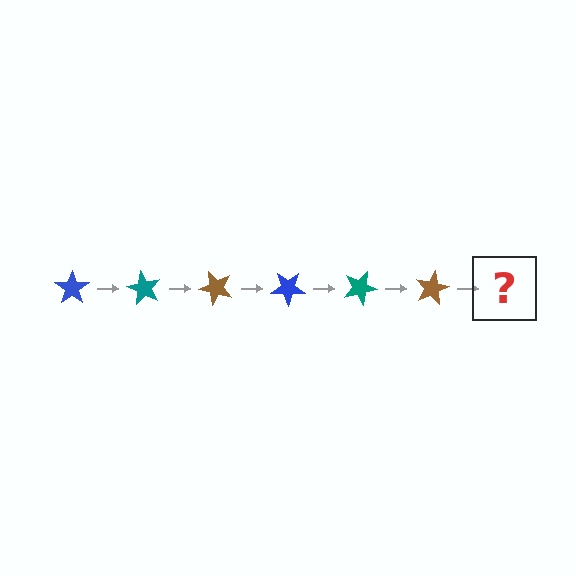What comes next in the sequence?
The next element should be a blue star, rotated 360 degrees from the start.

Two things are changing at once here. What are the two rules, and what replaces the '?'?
The two rules are that it rotates 60 degrees each step and the color cycles through blue, teal, and brown. The '?' should be a blue star, rotated 360 degrees from the start.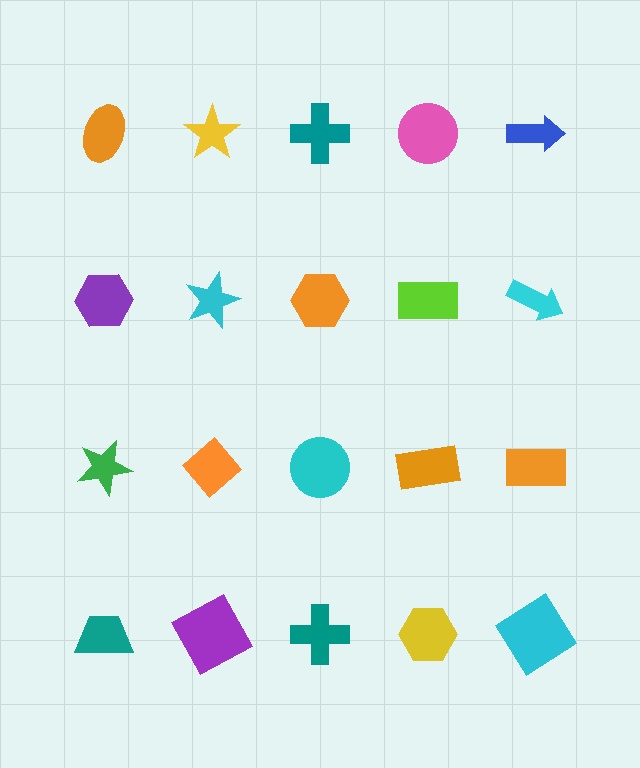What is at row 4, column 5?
A cyan diamond.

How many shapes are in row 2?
5 shapes.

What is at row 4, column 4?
A yellow hexagon.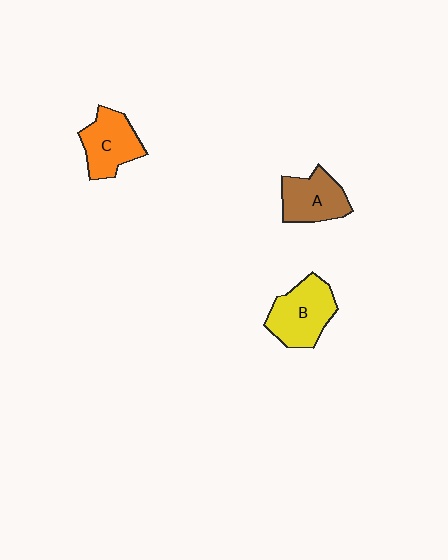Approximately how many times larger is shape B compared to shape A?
Approximately 1.2 times.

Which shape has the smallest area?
Shape A (brown).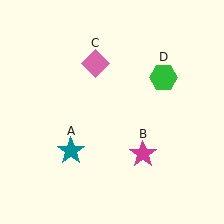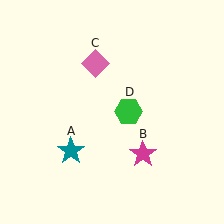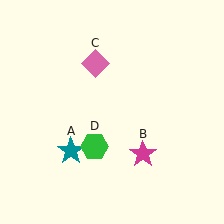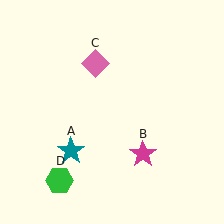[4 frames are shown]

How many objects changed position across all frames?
1 object changed position: green hexagon (object D).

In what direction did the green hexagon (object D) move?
The green hexagon (object D) moved down and to the left.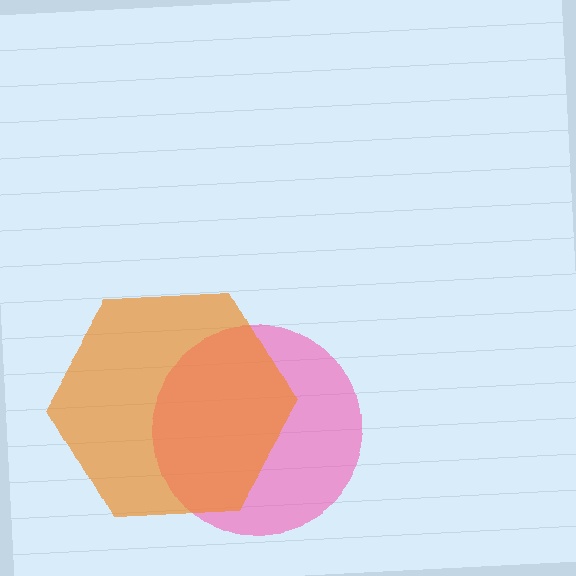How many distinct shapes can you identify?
There are 2 distinct shapes: a pink circle, an orange hexagon.